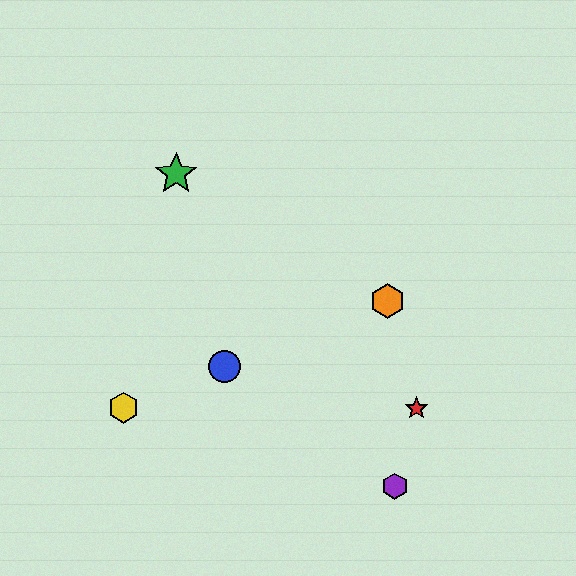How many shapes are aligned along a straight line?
3 shapes (the blue circle, the yellow hexagon, the orange hexagon) are aligned along a straight line.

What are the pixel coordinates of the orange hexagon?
The orange hexagon is at (388, 301).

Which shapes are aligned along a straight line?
The blue circle, the yellow hexagon, the orange hexagon are aligned along a straight line.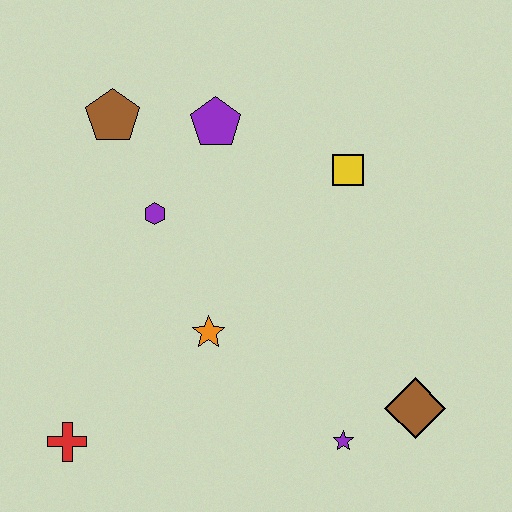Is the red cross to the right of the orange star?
No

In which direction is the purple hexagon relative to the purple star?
The purple hexagon is above the purple star.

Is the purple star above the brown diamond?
No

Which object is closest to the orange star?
The purple hexagon is closest to the orange star.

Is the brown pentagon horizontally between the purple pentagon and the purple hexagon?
No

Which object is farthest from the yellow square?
The red cross is farthest from the yellow square.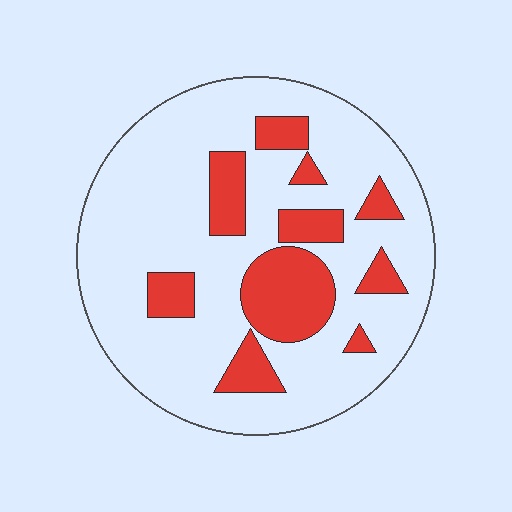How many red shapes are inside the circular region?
10.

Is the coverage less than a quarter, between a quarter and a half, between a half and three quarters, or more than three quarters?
Less than a quarter.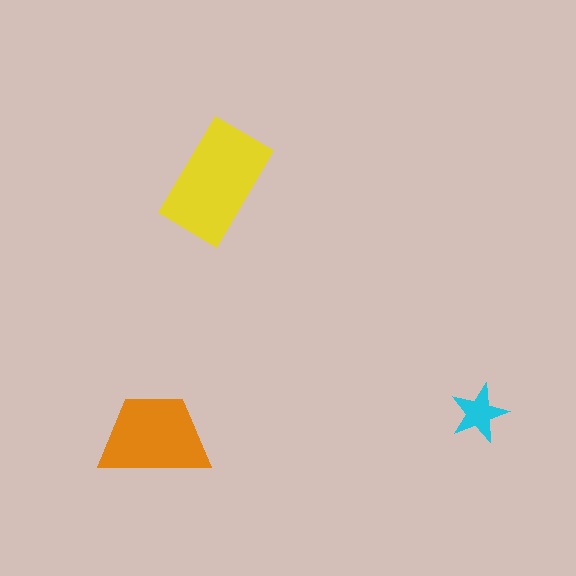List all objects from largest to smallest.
The yellow rectangle, the orange trapezoid, the cyan star.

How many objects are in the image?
There are 3 objects in the image.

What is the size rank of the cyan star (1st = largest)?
3rd.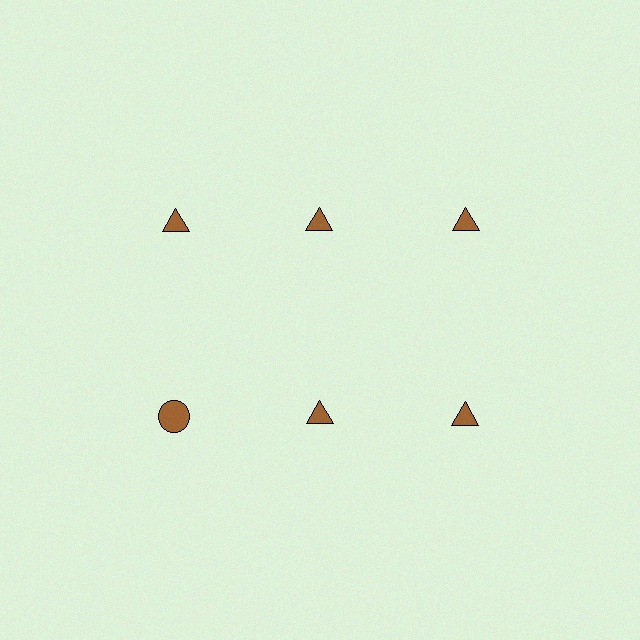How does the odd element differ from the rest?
It has a different shape: circle instead of triangle.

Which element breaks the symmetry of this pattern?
The brown circle in the second row, leftmost column breaks the symmetry. All other shapes are brown triangles.